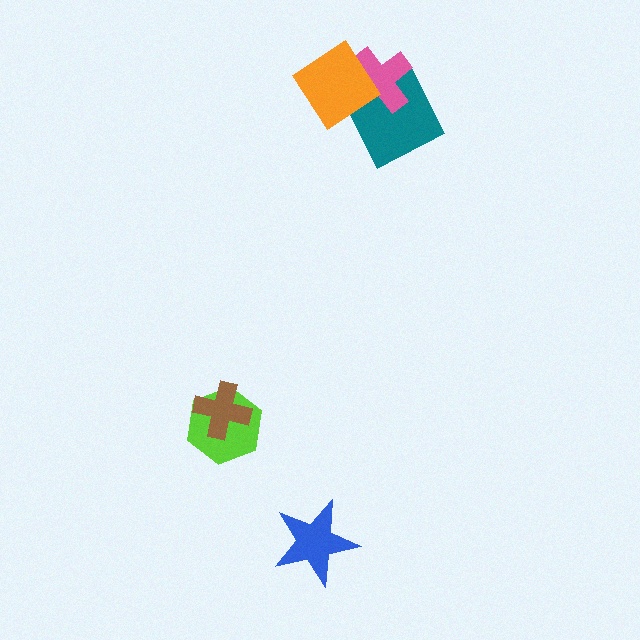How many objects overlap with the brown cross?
1 object overlaps with the brown cross.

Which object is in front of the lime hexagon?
The brown cross is in front of the lime hexagon.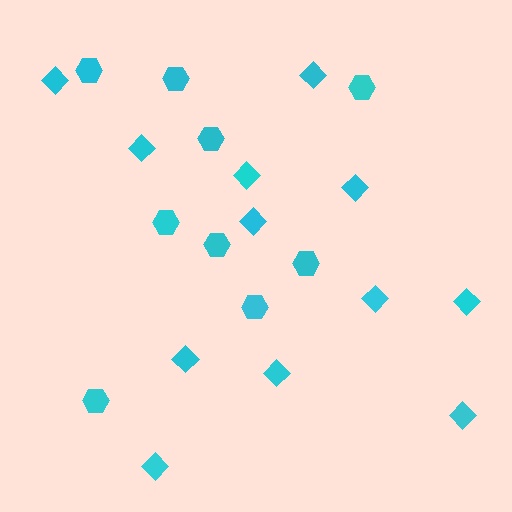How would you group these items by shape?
There are 2 groups: one group of hexagons (9) and one group of diamonds (12).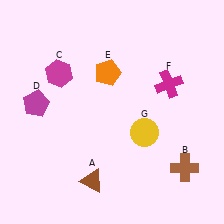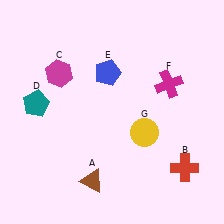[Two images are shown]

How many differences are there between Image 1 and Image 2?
There are 3 differences between the two images.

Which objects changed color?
B changed from brown to red. D changed from magenta to teal. E changed from orange to blue.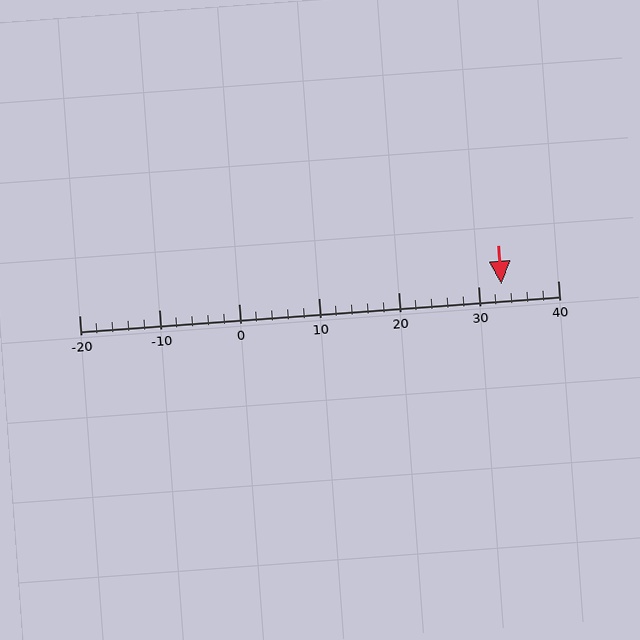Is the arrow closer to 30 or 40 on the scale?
The arrow is closer to 30.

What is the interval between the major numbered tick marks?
The major tick marks are spaced 10 units apart.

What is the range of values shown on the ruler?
The ruler shows values from -20 to 40.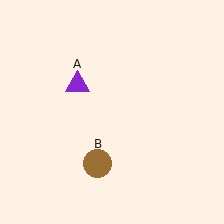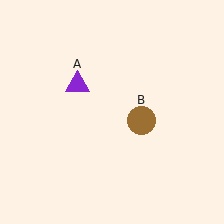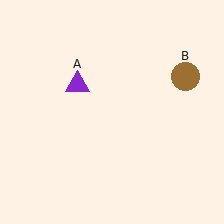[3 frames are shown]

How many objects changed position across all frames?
1 object changed position: brown circle (object B).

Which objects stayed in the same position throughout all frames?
Purple triangle (object A) remained stationary.